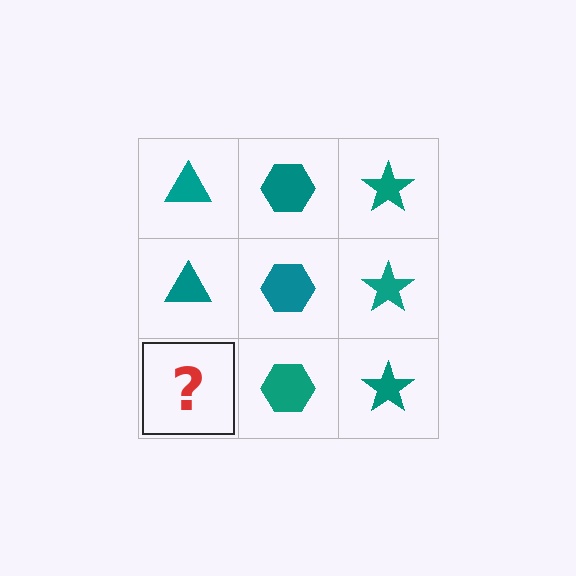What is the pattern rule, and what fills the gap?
The rule is that each column has a consistent shape. The gap should be filled with a teal triangle.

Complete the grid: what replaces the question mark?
The question mark should be replaced with a teal triangle.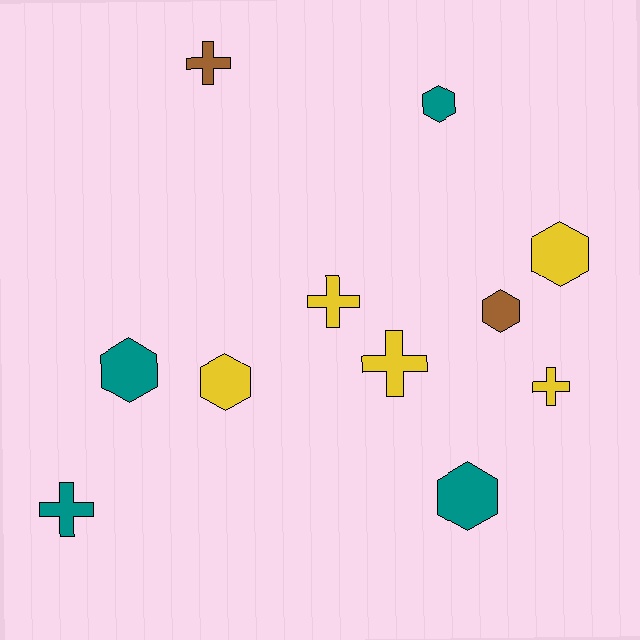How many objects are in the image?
There are 11 objects.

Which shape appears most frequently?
Hexagon, with 6 objects.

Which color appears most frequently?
Yellow, with 5 objects.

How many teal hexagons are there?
There are 3 teal hexagons.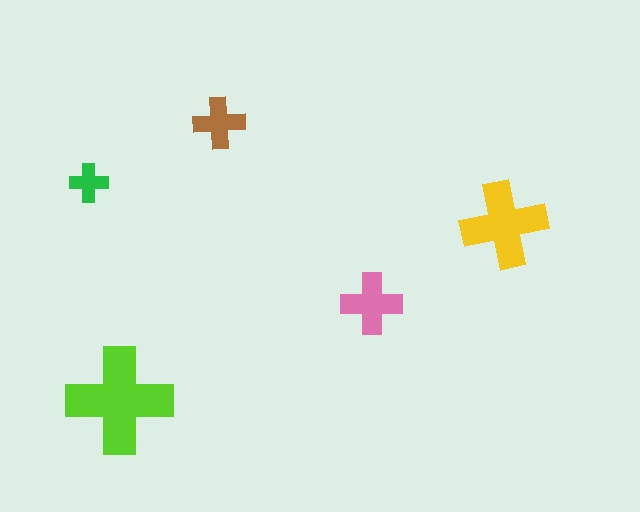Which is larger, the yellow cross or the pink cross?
The yellow one.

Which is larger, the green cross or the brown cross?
The brown one.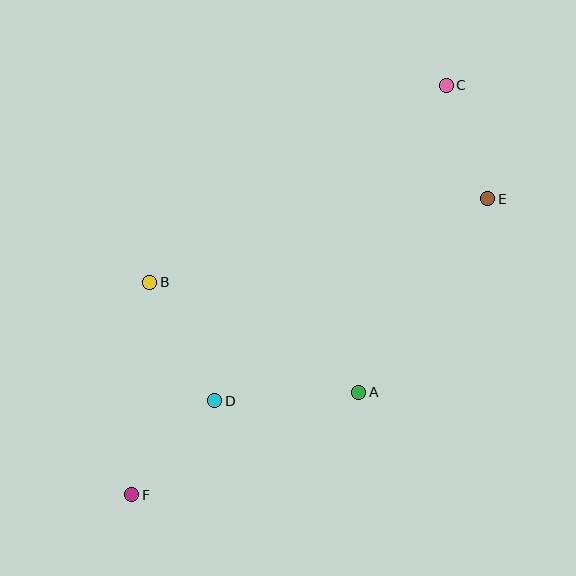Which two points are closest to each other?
Points C and E are closest to each other.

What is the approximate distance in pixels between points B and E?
The distance between B and E is approximately 348 pixels.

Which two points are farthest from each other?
Points C and F are farthest from each other.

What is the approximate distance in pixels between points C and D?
The distance between C and D is approximately 391 pixels.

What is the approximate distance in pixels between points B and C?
The distance between B and C is approximately 356 pixels.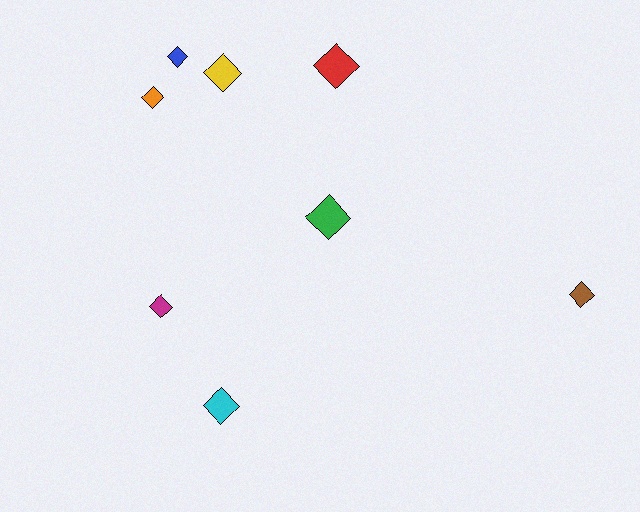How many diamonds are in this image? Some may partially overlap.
There are 8 diamonds.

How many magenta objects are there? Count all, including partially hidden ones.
There is 1 magenta object.